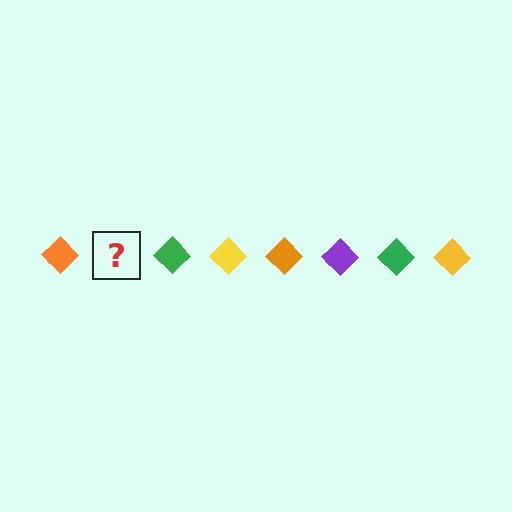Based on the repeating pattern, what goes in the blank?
The blank should be a purple diamond.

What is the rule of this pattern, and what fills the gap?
The rule is that the pattern cycles through orange, purple, green, yellow diamonds. The gap should be filled with a purple diamond.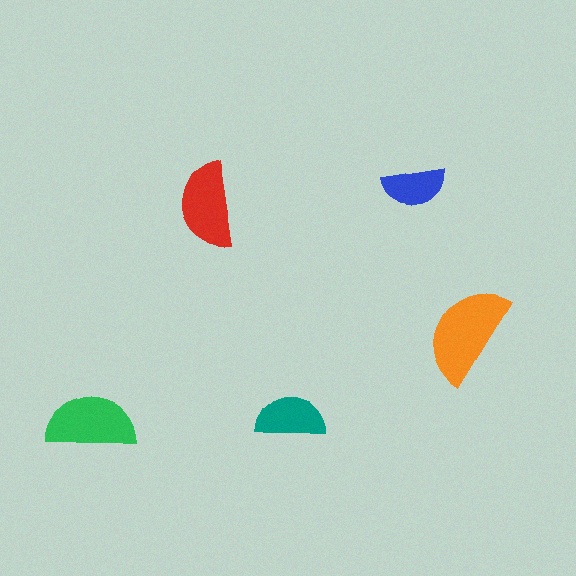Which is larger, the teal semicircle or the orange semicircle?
The orange one.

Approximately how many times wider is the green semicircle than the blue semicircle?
About 1.5 times wider.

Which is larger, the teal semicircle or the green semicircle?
The green one.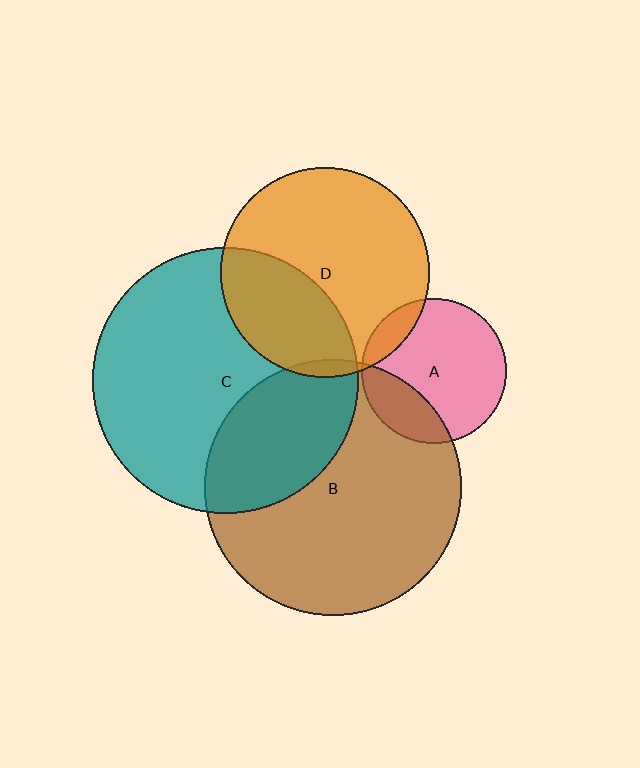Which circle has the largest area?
Circle C (teal).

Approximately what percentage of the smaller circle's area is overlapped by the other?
Approximately 30%.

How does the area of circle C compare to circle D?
Approximately 1.6 times.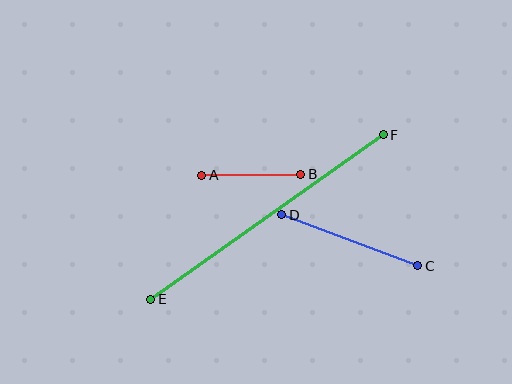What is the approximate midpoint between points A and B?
The midpoint is at approximately (251, 175) pixels.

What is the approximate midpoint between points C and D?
The midpoint is at approximately (350, 240) pixels.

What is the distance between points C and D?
The distance is approximately 145 pixels.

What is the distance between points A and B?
The distance is approximately 99 pixels.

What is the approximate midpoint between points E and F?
The midpoint is at approximately (267, 217) pixels.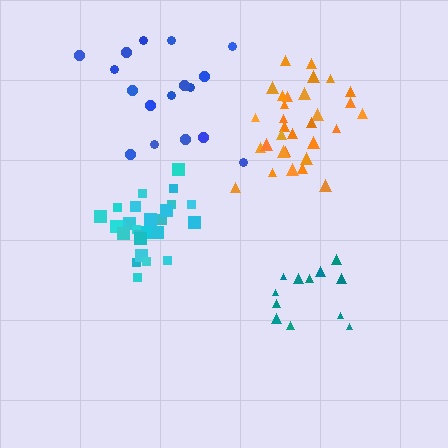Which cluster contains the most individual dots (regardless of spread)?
Orange (32).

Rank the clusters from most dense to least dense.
cyan, orange, teal, blue.